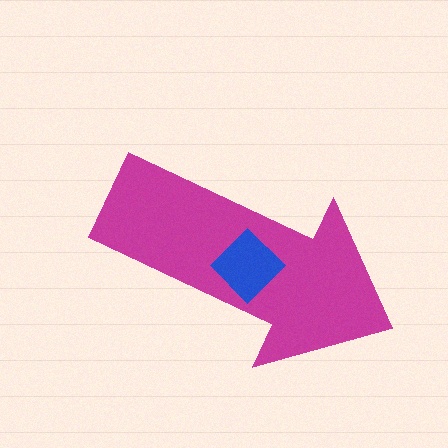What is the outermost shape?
The magenta arrow.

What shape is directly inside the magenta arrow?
The blue diamond.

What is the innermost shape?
The blue diamond.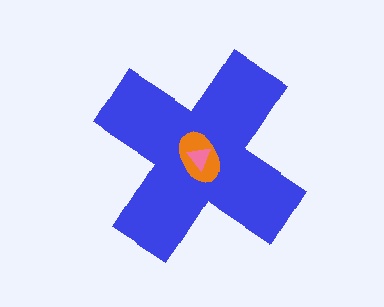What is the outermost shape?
The blue cross.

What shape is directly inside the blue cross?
The orange ellipse.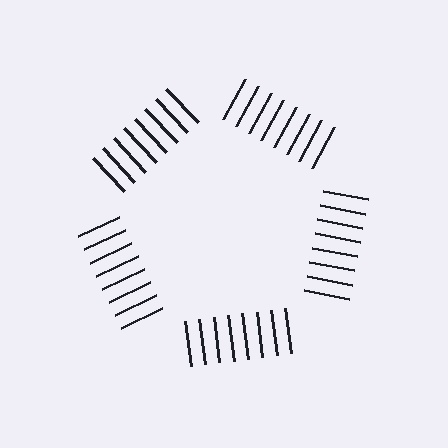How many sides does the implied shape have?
5 sides — the line-ends trace a pentagon.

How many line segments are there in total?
40 — 8 along each of the 5 edges.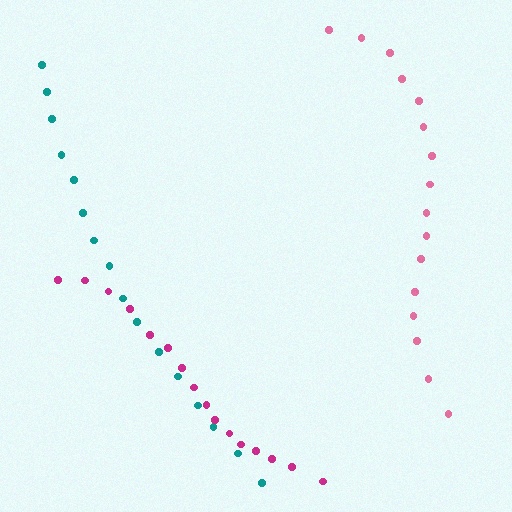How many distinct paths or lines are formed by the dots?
There are 3 distinct paths.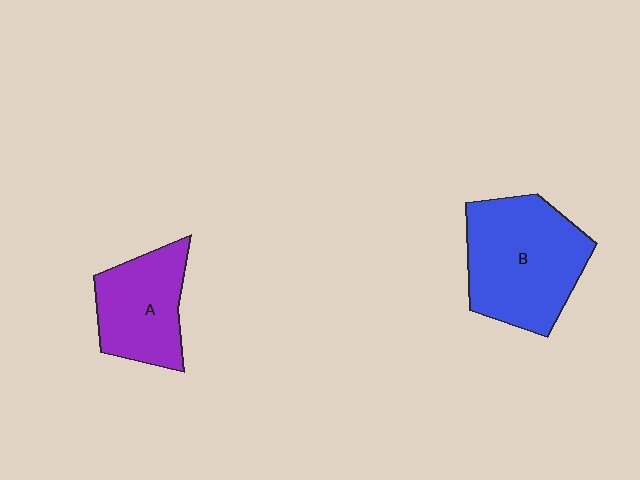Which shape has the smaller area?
Shape A (purple).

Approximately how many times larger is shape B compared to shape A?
Approximately 1.5 times.